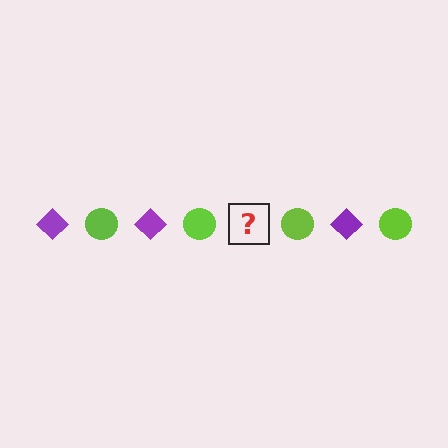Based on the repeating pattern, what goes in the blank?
The blank should be a purple diamond.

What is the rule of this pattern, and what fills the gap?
The rule is that the pattern alternates between purple diamond and lime circle. The gap should be filled with a purple diamond.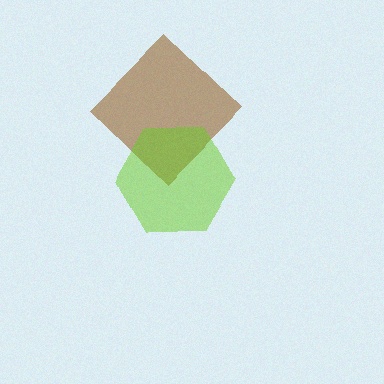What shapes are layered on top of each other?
The layered shapes are: a brown diamond, a lime hexagon.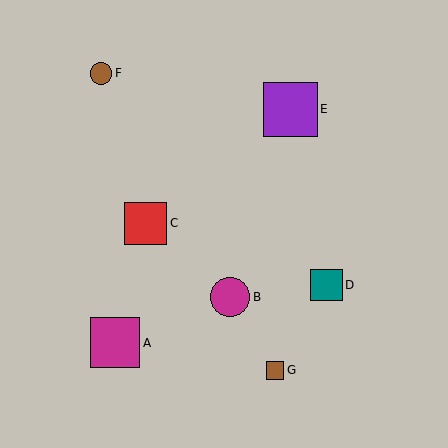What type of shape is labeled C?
Shape C is a red square.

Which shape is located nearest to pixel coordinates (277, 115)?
The purple square (labeled E) at (290, 109) is nearest to that location.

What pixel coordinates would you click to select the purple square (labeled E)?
Click at (290, 109) to select the purple square E.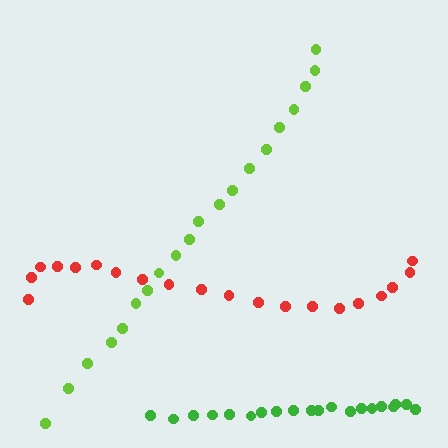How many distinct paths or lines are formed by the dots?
There are 3 distinct paths.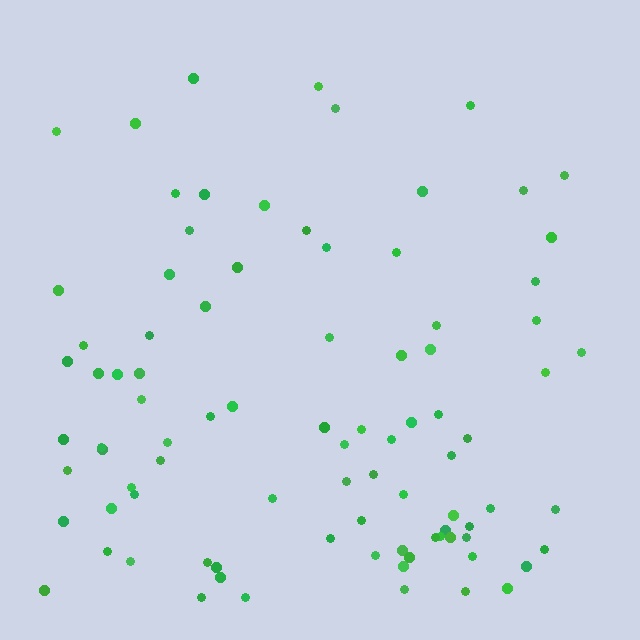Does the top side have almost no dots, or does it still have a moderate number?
Still a moderate number, just noticeably fewer than the bottom.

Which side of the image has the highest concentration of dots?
The bottom.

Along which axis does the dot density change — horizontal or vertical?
Vertical.